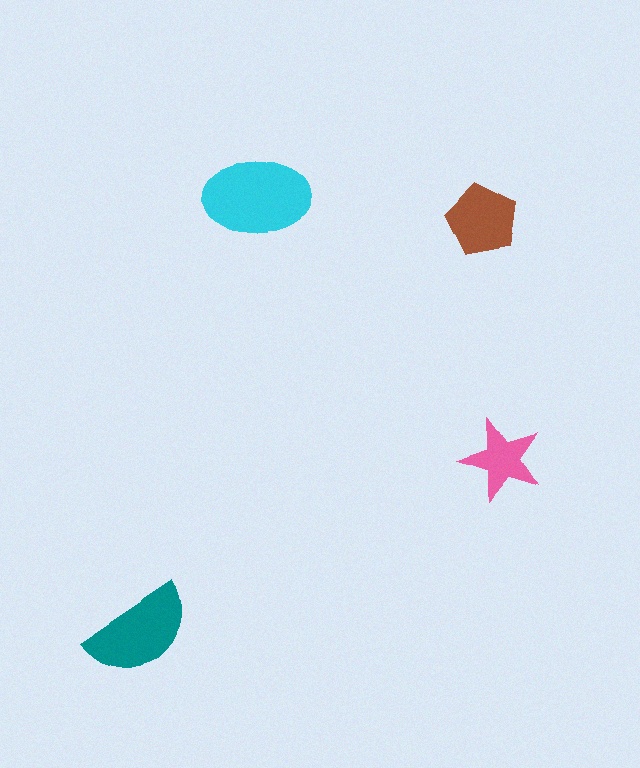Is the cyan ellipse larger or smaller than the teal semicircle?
Larger.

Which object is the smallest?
The pink star.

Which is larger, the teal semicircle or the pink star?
The teal semicircle.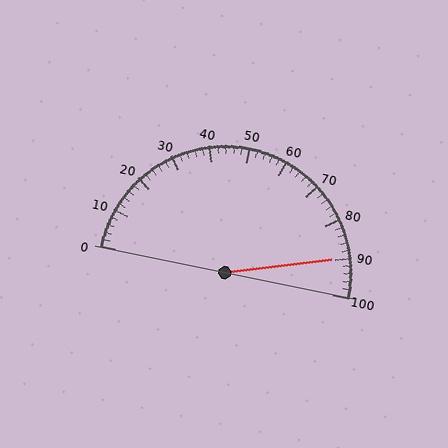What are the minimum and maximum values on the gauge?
The gauge ranges from 0 to 100.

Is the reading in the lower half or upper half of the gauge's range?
The reading is in the upper half of the range (0 to 100).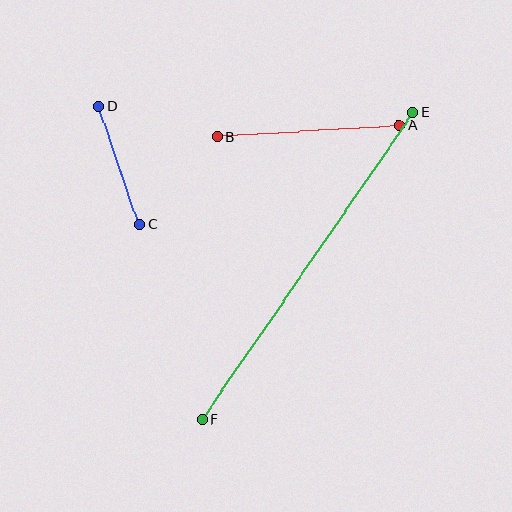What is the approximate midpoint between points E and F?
The midpoint is at approximately (308, 266) pixels.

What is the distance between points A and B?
The distance is approximately 183 pixels.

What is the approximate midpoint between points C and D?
The midpoint is at approximately (119, 165) pixels.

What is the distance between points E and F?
The distance is approximately 373 pixels.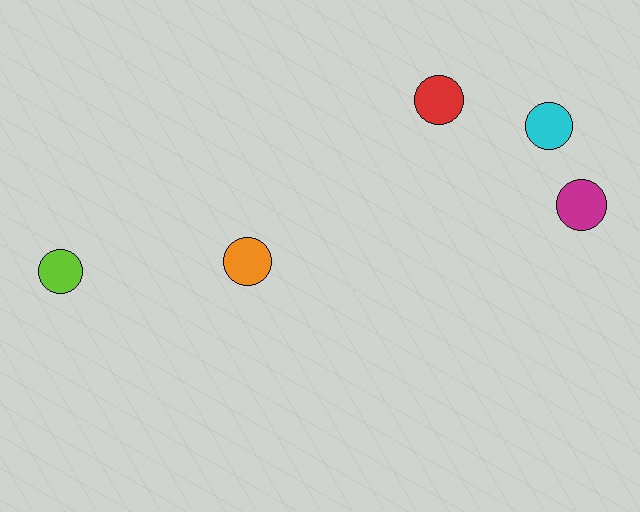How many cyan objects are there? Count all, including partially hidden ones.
There is 1 cyan object.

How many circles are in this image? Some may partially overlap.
There are 5 circles.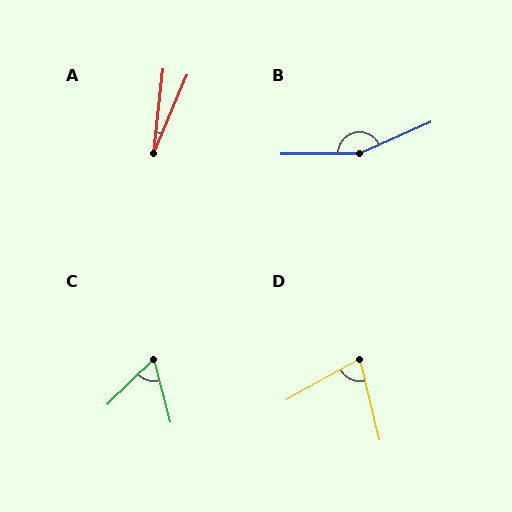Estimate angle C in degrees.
Approximately 61 degrees.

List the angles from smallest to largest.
A (17°), C (61°), D (74°), B (157°).